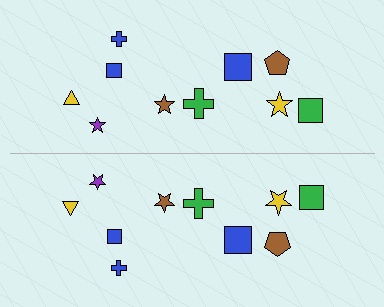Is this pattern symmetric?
Yes, this pattern has bilateral (reflection) symmetry.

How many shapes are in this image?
There are 20 shapes in this image.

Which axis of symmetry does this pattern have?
The pattern has a horizontal axis of symmetry running through the center of the image.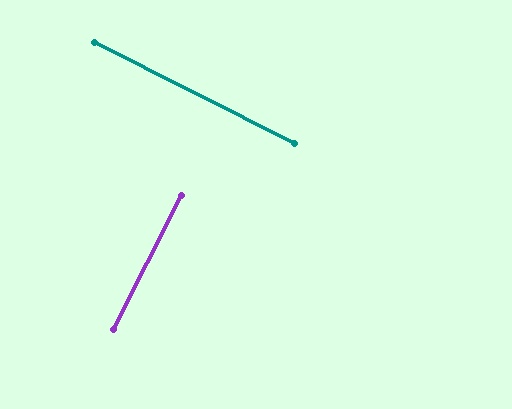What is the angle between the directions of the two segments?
Approximately 90 degrees.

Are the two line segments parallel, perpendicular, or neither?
Perpendicular — they meet at approximately 90°.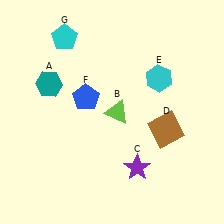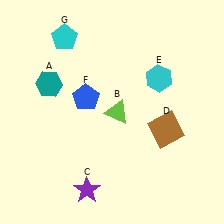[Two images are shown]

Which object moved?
The purple star (C) moved left.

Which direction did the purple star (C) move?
The purple star (C) moved left.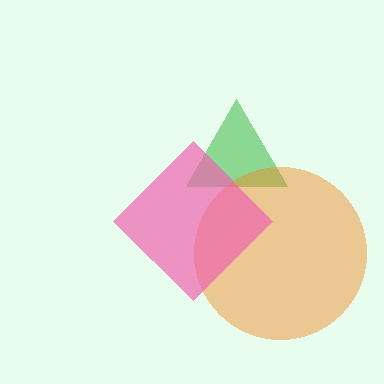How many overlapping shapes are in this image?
There are 3 overlapping shapes in the image.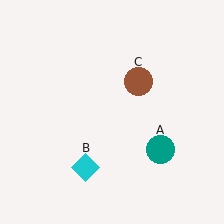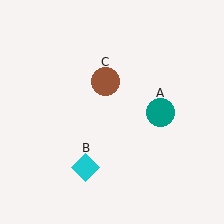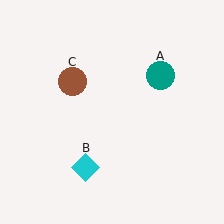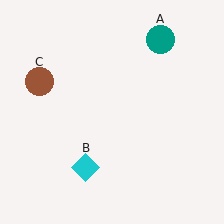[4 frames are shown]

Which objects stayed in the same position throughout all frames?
Cyan diamond (object B) remained stationary.